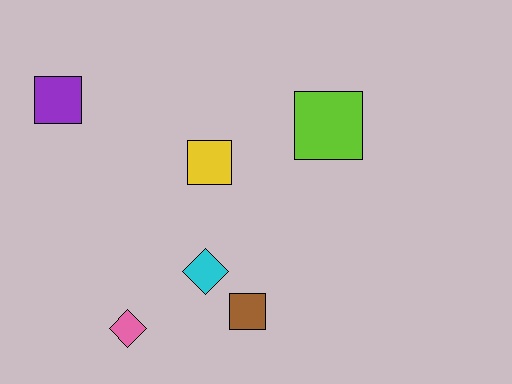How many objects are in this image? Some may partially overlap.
There are 6 objects.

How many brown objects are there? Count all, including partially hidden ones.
There is 1 brown object.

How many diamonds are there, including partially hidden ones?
There are 2 diamonds.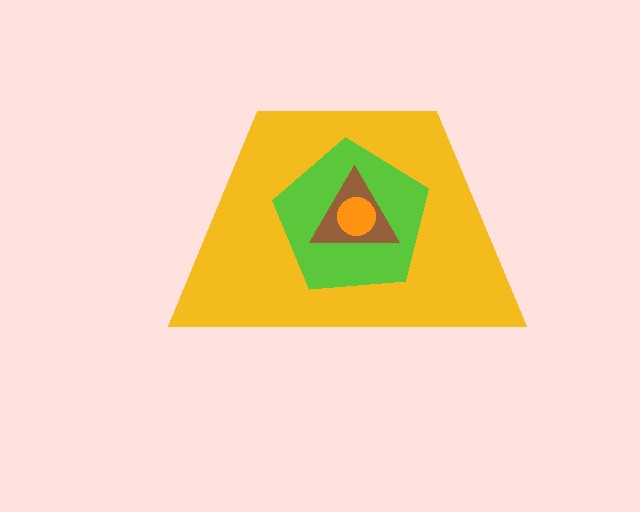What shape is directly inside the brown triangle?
The orange circle.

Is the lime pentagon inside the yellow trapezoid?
Yes.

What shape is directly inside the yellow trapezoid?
The lime pentagon.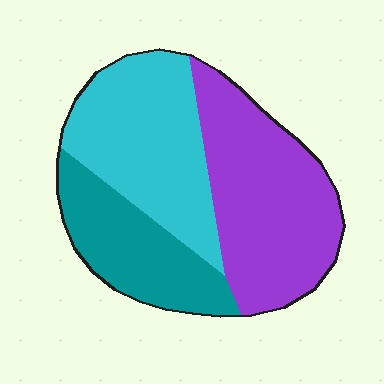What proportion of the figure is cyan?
Cyan takes up about one third (1/3) of the figure.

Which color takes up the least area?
Teal, at roughly 25%.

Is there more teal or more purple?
Purple.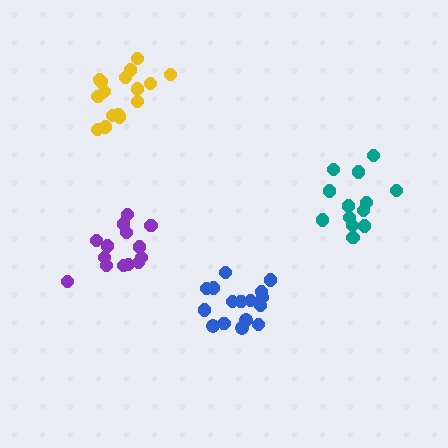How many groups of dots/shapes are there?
There are 4 groups.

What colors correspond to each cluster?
The clusters are colored: yellow, teal, purple, blue.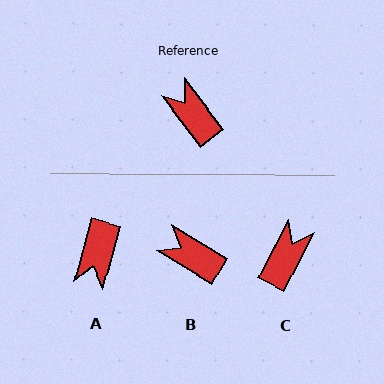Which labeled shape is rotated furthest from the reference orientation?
A, about 127 degrees away.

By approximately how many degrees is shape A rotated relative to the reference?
Approximately 127 degrees counter-clockwise.